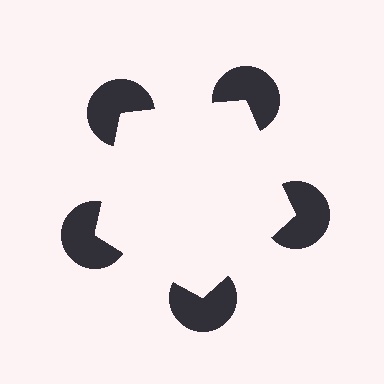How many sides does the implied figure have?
5 sides.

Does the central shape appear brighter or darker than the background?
It typically appears slightly brighter than the background, even though no actual brightness change is drawn.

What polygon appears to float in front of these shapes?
An illusory pentagon — its edges are inferred from the aligned wedge cuts in the pac-man discs, not physically drawn.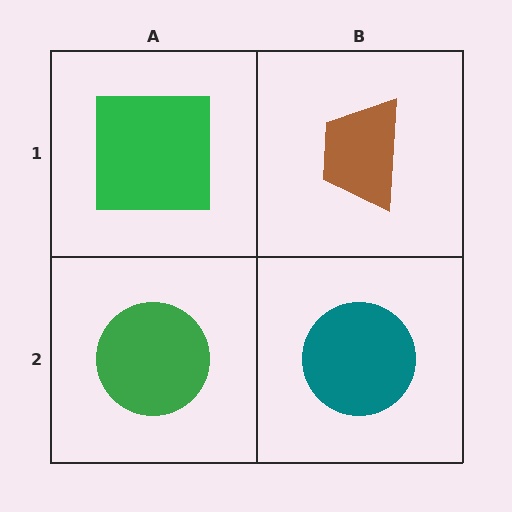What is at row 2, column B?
A teal circle.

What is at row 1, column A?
A green square.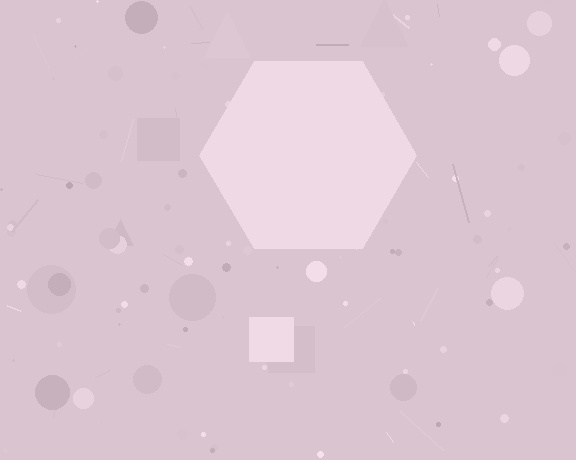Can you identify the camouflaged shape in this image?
The camouflaged shape is a hexagon.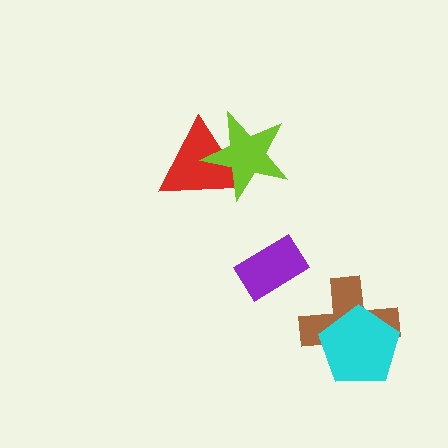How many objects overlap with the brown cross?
1 object overlaps with the brown cross.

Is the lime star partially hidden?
No, no other shape covers it.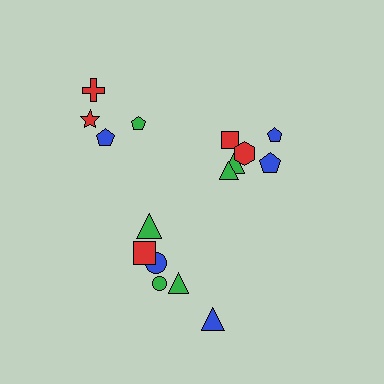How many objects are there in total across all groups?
There are 16 objects.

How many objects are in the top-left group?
There are 4 objects.